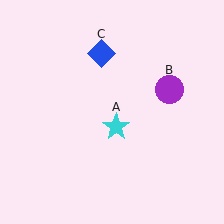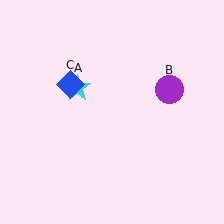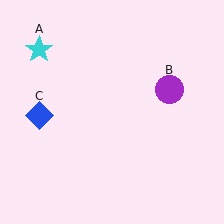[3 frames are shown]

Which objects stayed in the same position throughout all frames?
Purple circle (object B) remained stationary.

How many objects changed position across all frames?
2 objects changed position: cyan star (object A), blue diamond (object C).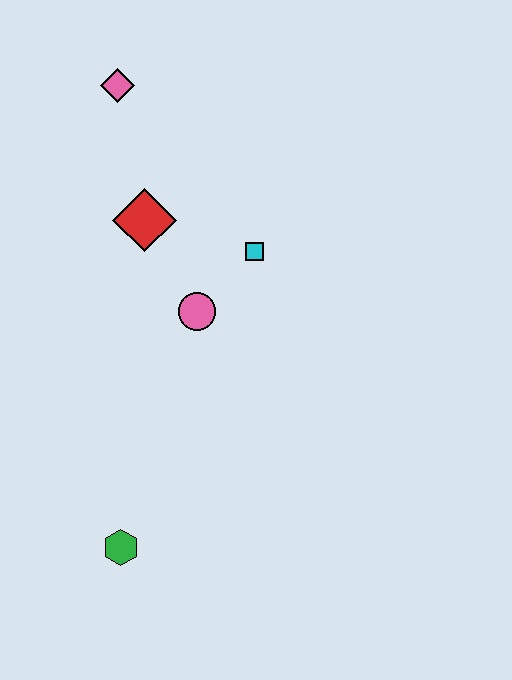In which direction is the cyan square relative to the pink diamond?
The cyan square is below the pink diamond.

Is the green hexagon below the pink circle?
Yes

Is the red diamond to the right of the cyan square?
No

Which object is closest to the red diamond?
The pink circle is closest to the red diamond.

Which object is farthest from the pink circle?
The green hexagon is farthest from the pink circle.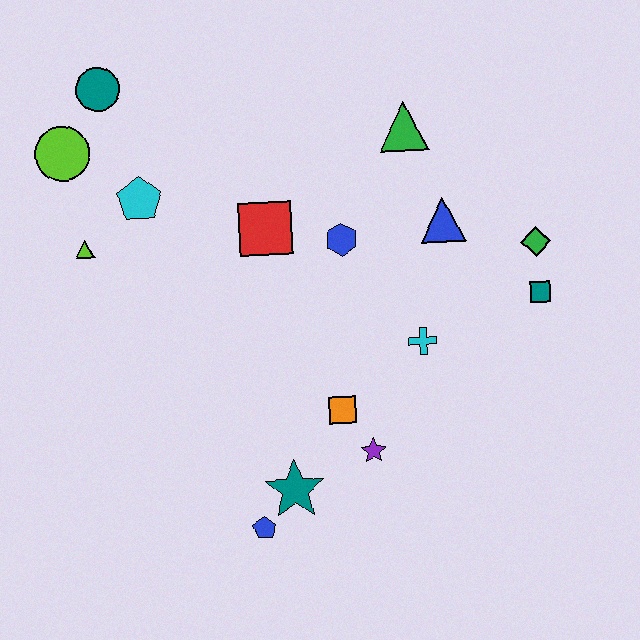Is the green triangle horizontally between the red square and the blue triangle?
Yes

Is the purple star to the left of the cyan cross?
Yes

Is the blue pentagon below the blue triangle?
Yes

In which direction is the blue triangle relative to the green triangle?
The blue triangle is below the green triangle.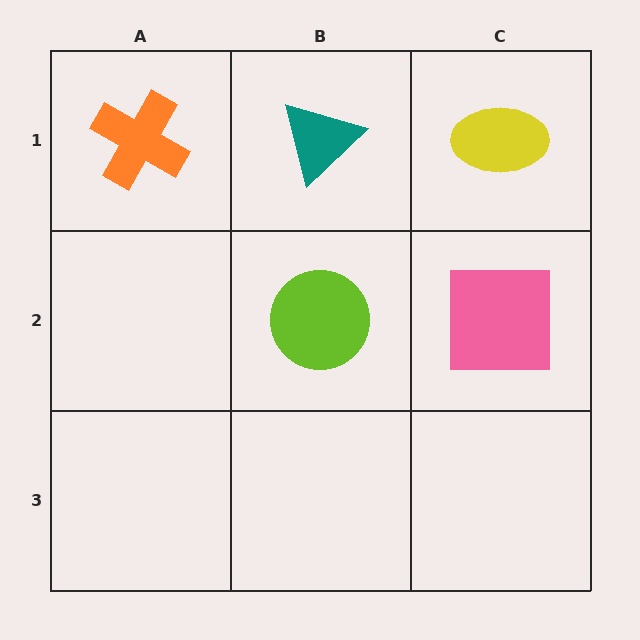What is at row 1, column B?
A teal triangle.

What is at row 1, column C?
A yellow ellipse.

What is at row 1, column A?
An orange cross.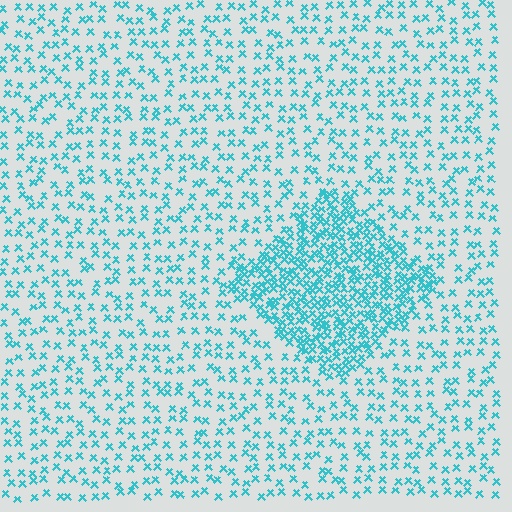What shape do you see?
I see a diamond.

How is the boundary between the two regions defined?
The boundary is defined by a change in element density (approximately 2.7x ratio). All elements are the same color, size, and shape.